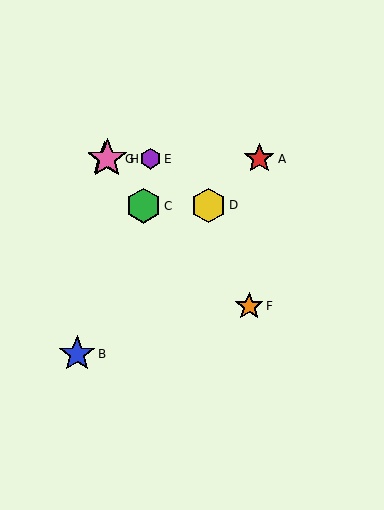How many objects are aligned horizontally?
4 objects (A, E, G, H) are aligned horizontally.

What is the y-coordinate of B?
Object B is at y≈354.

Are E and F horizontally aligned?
No, E is at y≈159 and F is at y≈306.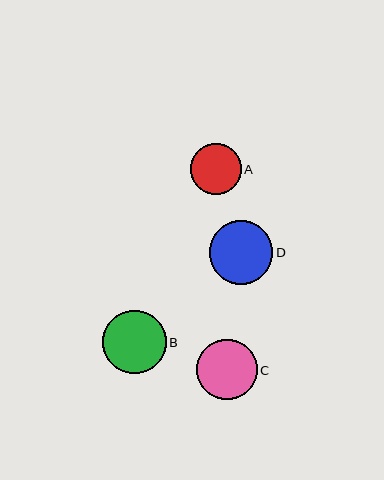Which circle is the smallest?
Circle A is the smallest with a size of approximately 50 pixels.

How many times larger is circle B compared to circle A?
Circle B is approximately 1.3 times the size of circle A.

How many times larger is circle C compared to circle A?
Circle C is approximately 1.2 times the size of circle A.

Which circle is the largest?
Circle D is the largest with a size of approximately 64 pixels.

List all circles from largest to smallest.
From largest to smallest: D, B, C, A.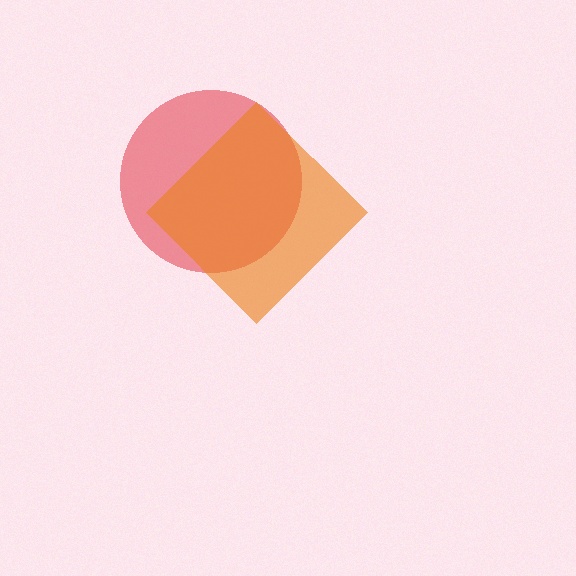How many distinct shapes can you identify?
There are 2 distinct shapes: a red circle, an orange diamond.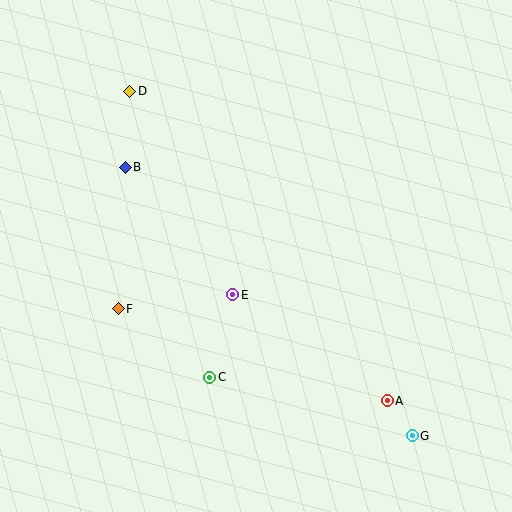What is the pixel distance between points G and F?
The distance between G and F is 320 pixels.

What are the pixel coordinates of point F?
Point F is at (118, 309).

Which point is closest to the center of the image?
Point E at (232, 295) is closest to the center.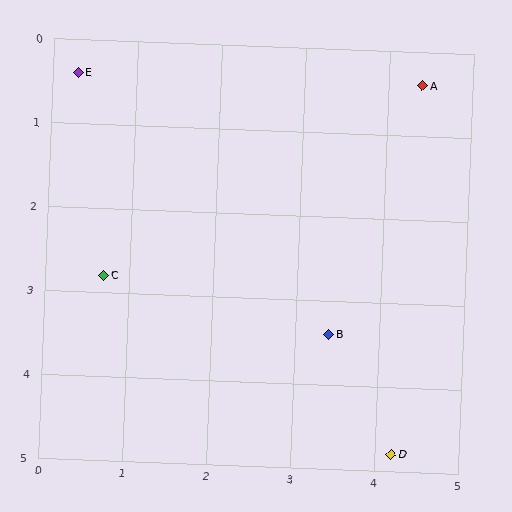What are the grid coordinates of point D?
Point D is at approximately (4.2, 4.8).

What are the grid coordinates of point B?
Point B is at approximately (3.4, 3.4).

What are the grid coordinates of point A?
Point A is at approximately (4.4, 0.4).